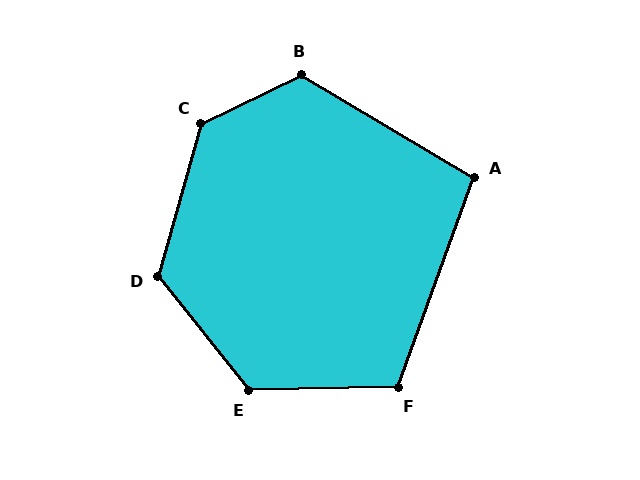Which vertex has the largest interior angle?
C, at approximately 132 degrees.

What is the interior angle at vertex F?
Approximately 111 degrees (obtuse).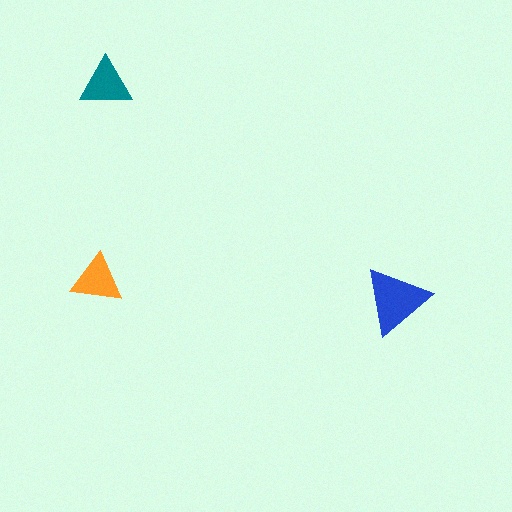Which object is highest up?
The teal triangle is topmost.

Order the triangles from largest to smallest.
the blue one, the teal one, the orange one.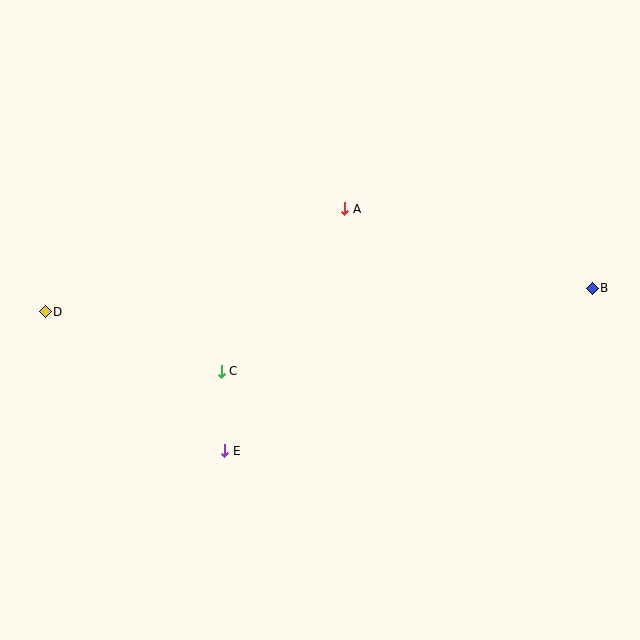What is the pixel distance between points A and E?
The distance between A and E is 270 pixels.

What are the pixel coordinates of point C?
Point C is at (221, 371).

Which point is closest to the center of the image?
Point C at (221, 371) is closest to the center.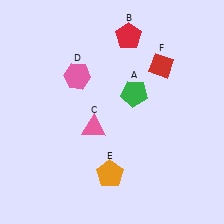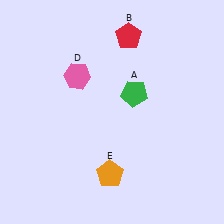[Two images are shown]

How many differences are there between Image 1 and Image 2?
There are 2 differences between the two images.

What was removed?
The red diamond (F), the pink triangle (C) were removed in Image 2.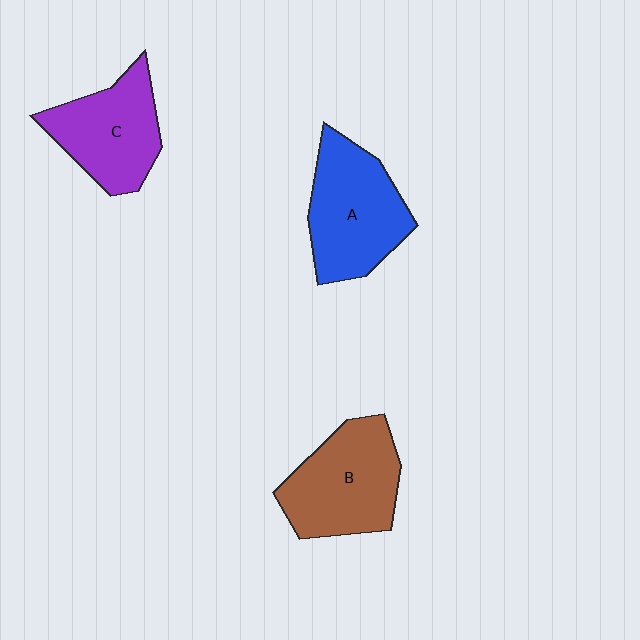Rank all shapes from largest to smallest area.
From largest to smallest: A (blue), B (brown), C (purple).